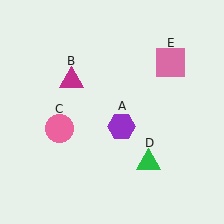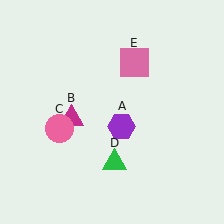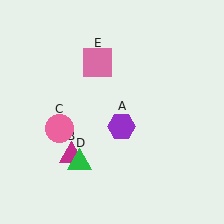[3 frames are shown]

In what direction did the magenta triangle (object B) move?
The magenta triangle (object B) moved down.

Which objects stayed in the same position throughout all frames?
Purple hexagon (object A) and pink circle (object C) remained stationary.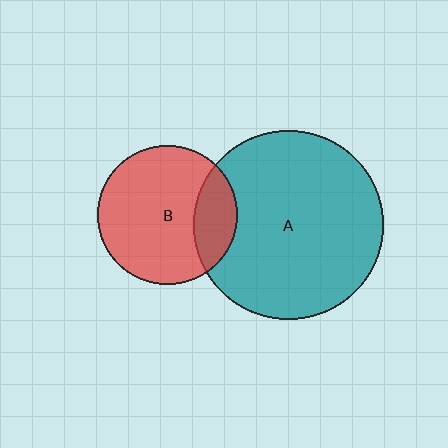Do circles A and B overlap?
Yes.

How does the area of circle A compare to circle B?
Approximately 1.9 times.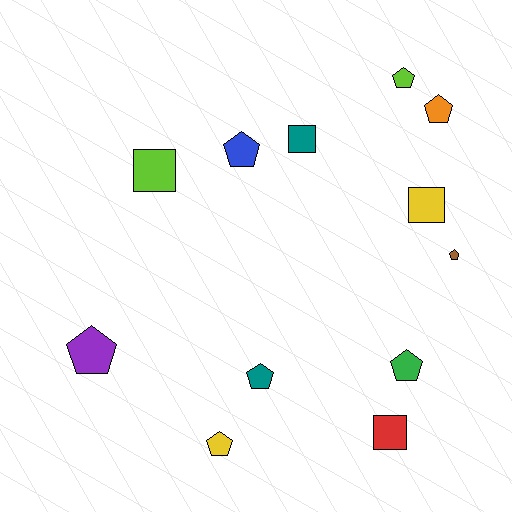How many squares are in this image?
There are 4 squares.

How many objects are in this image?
There are 12 objects.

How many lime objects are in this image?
There are 2 lime objects.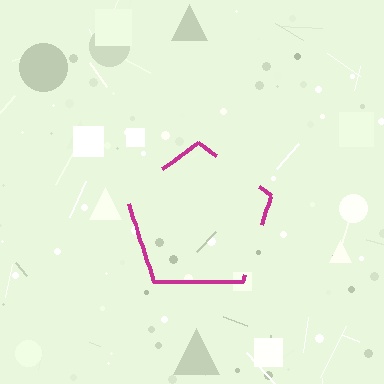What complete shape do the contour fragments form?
The contour fragments form a pentagon.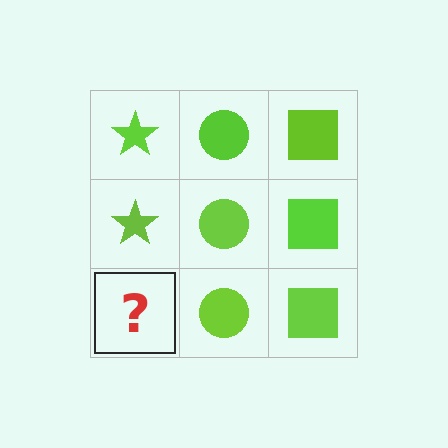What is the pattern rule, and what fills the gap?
The rule is that each column has a consistent shape. The gap should be filled with a lime star.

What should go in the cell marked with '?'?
The missing cell should contain a lime star.